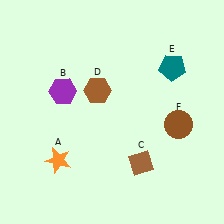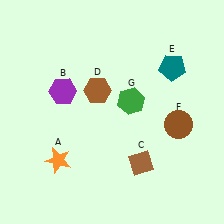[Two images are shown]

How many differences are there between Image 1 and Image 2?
There is 1 difference between the two images.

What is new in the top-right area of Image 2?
A green hexagon (G) was added in the top-right area of Image 2.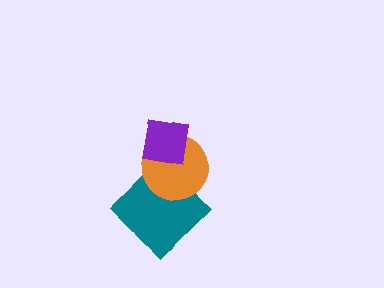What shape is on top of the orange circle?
The purple square is on top of the orange circle.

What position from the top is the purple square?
The purple square is 1st from the top.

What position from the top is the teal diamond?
The teal diamond is 3rd from the top.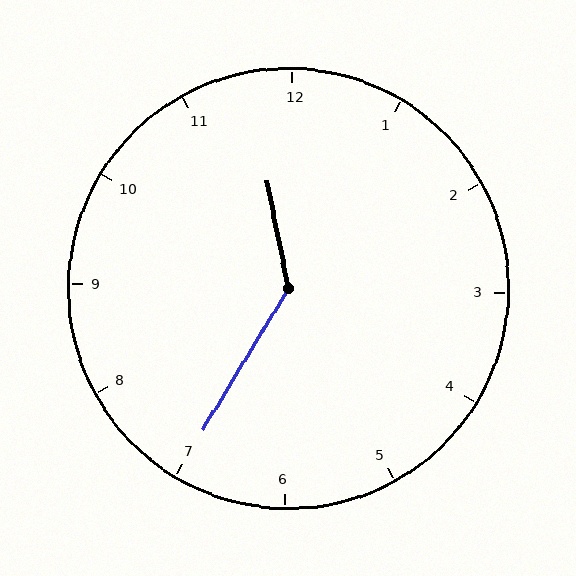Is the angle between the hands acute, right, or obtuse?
It is obtuse.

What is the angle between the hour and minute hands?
Approximately 138 degrees.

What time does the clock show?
11:35.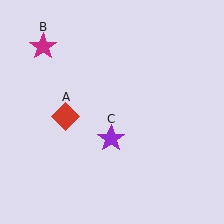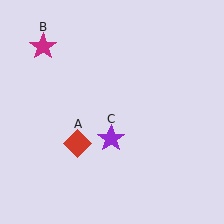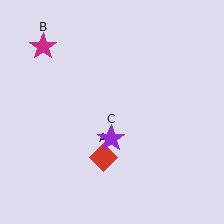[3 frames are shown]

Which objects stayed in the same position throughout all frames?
Magenta star (object B) and purple star (object C) remained stationary.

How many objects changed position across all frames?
1 object changed position: red diamond (object A).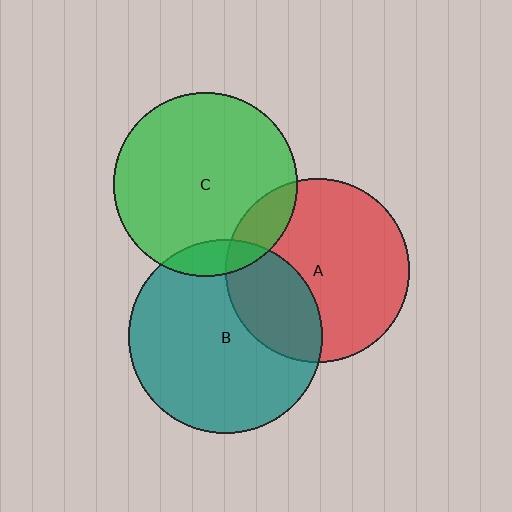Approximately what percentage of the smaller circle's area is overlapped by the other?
Approximately 10%.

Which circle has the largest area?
Circle B (teal).